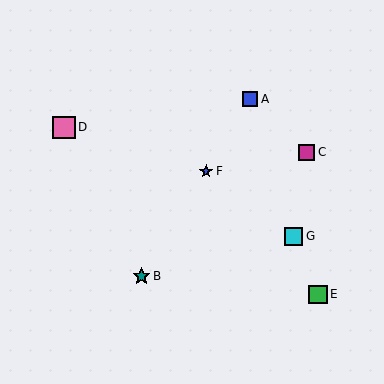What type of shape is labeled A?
Shape A is a blue square.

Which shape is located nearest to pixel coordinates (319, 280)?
The green square (labeled E) at (318, 294) is nearest to that location.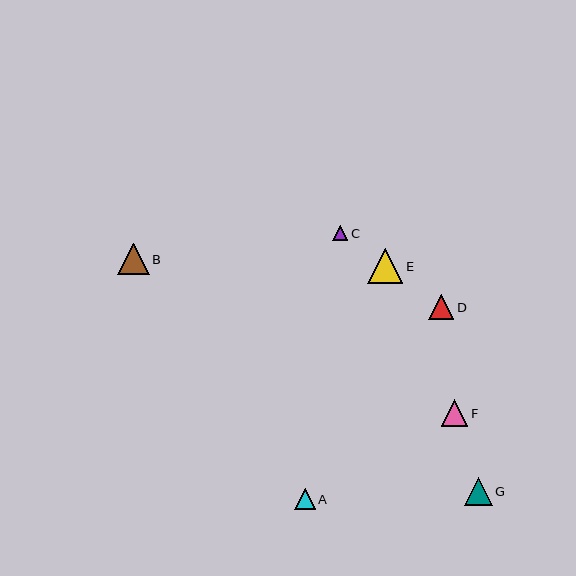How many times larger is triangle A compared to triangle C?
Triangle A is approximately 1.4 times the size of triangle C.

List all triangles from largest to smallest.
From largest to smallest: E, B, G, F, D, A, C.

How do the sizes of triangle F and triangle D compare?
Triangle F and triangle D are approximately the same size.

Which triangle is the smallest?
Triangle C is the smallest with a size of approximately 15 pixels.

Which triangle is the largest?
Triangle E is the largest with a size of approximately 35 pixels.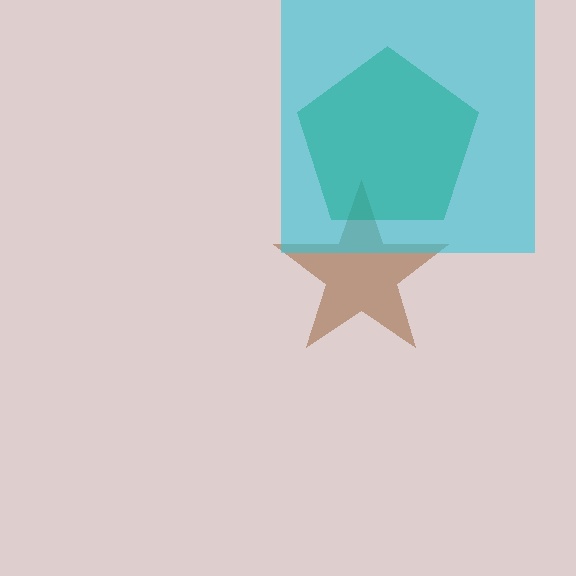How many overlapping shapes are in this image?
There are 3 overlapping shapes in the image.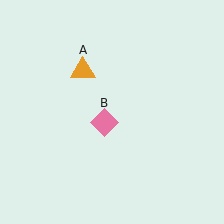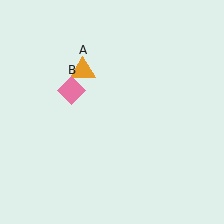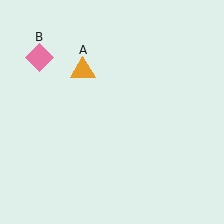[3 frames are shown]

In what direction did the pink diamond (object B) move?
The pink diamond (object B) moved up and to the left.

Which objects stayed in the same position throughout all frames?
Orange triangle (object A) remained stationary.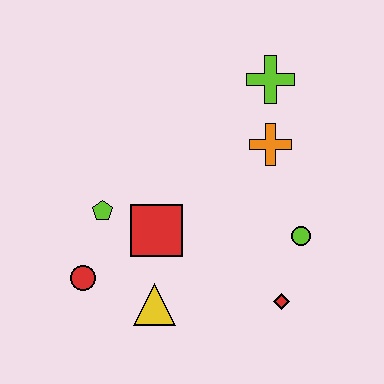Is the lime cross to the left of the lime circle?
Yes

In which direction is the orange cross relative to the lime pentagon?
The orange cross is to the right of the lime pentagon.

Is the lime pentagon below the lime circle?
No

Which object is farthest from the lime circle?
The red circle is farthest from the lime circle.